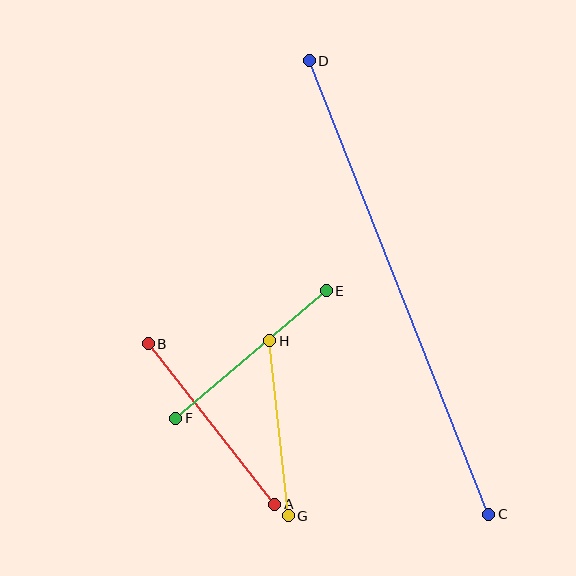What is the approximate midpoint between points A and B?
The midpoint is at approximately (212, 424) pixels.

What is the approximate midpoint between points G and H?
The midpoint is at approximately (279, 428) pixels.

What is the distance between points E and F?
The distance is approximately 197 pixels.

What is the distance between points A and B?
The distance is approximately 204 pixels.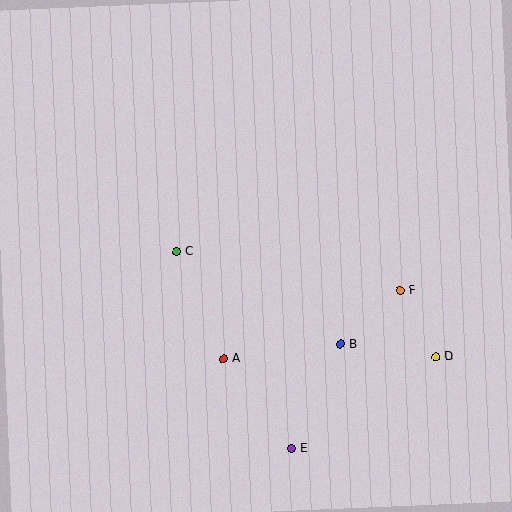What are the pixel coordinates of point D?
Point D is at (436, 357).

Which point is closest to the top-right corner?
Point F is closest to the top-right corner.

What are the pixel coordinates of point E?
Point E is at (292, 448).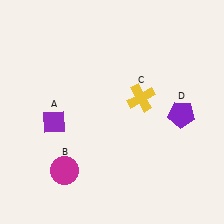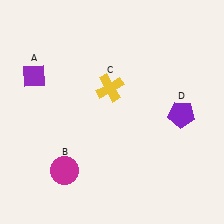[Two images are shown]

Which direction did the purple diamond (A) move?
The purple diamond (A) moved up.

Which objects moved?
The objects that moved are: the purple diamond (A), the yellow cross (C).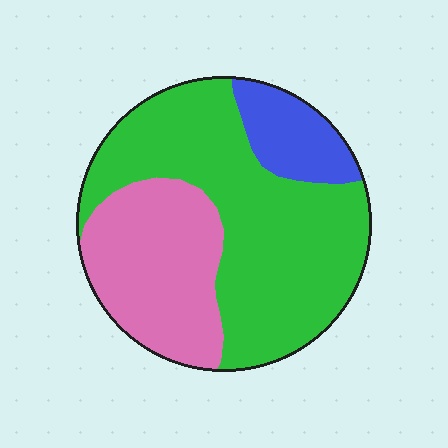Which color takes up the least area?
Blue, at roughly 10%.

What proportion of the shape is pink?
Pink covers around 30% of the shape.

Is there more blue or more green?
Green.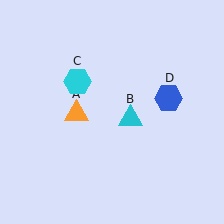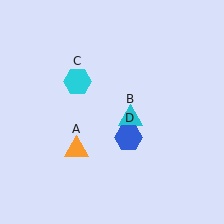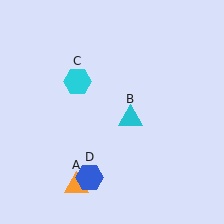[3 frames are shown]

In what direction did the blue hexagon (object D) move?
The blue hexagon (object D) moved down and to the left.